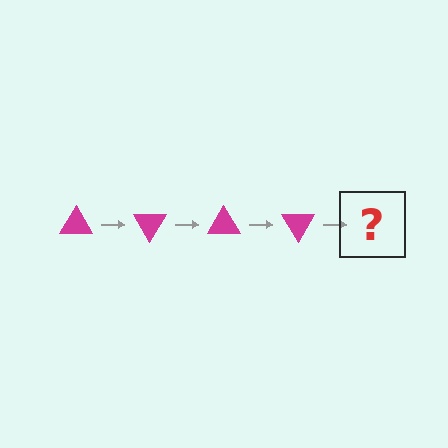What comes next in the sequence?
The next element should be a magenta triangle rotated 240 degrees.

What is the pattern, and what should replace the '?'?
The pattern is that the triangle rotates 60 degrees each step. The '?' should be a magenta triangle rotated 240 degrees.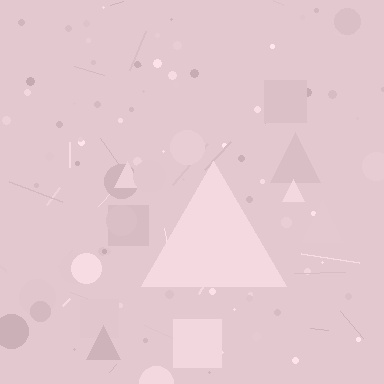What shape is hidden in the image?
A triangle is hidden in the image.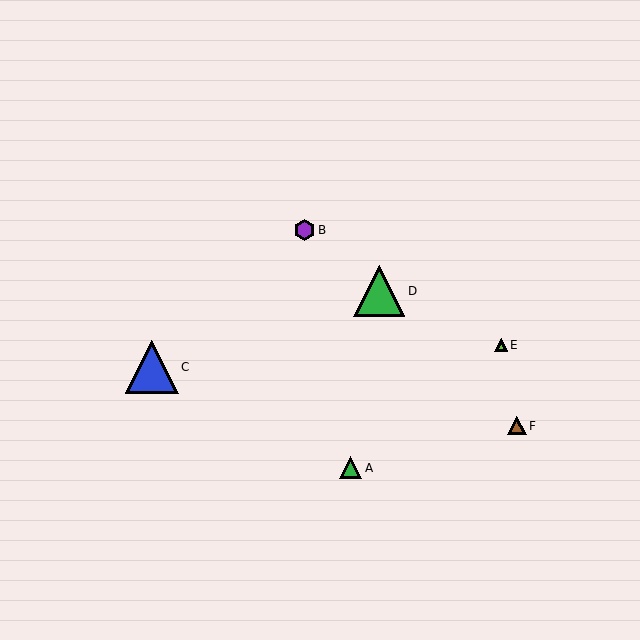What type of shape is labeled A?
Shape A is a green triangle.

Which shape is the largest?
The blue triangle (labeled C) is the largest.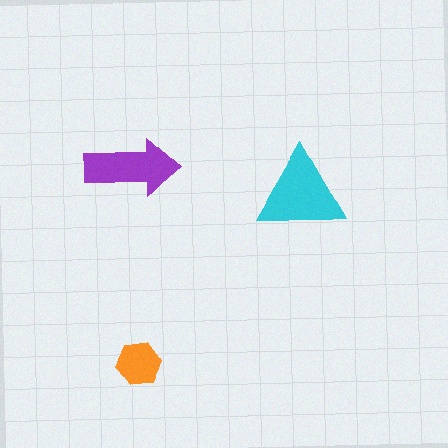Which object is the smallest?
The orange hexagon.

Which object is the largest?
The cyan triangle.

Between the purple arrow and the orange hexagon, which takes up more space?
The purple arrow.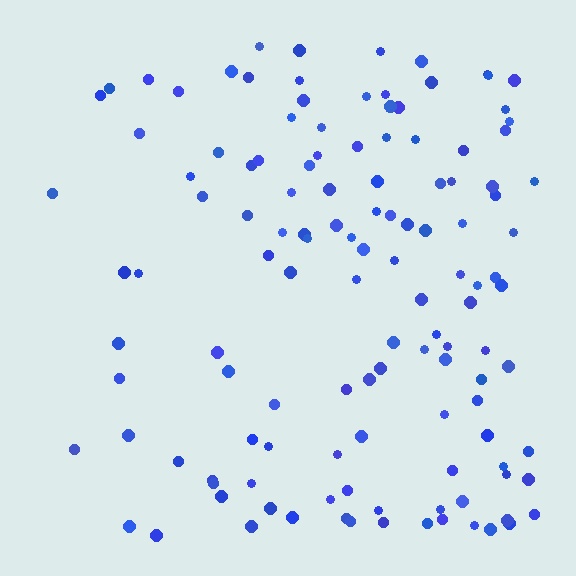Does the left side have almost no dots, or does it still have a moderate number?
Still a moderate number, just noticeably fewer than the right.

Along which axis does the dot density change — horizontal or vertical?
Horizontal.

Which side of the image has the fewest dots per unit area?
The left.